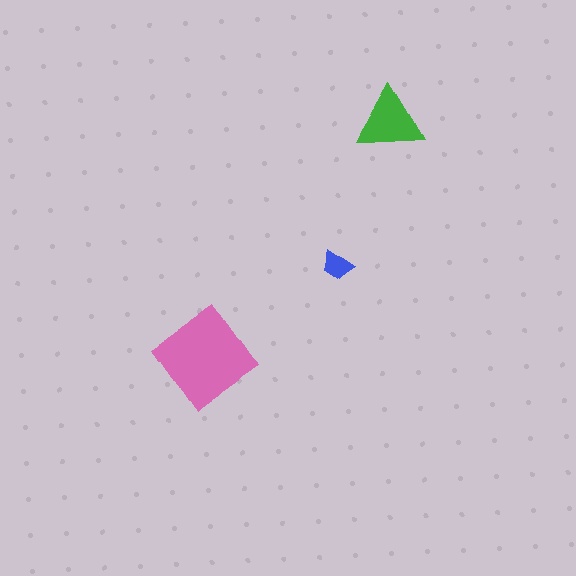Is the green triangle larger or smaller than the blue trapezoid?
Larger.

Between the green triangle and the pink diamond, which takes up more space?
The pink diamond.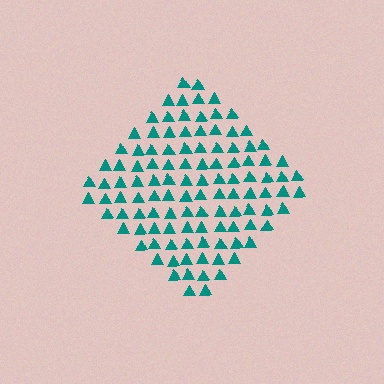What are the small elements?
The small elements are triangles.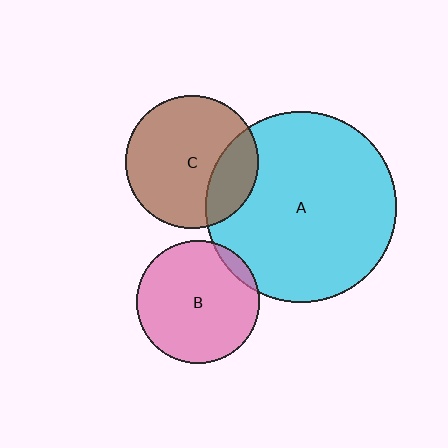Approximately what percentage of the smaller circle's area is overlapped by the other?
Approximately 5%.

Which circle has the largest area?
Circle A (cyan).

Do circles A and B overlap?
Yes.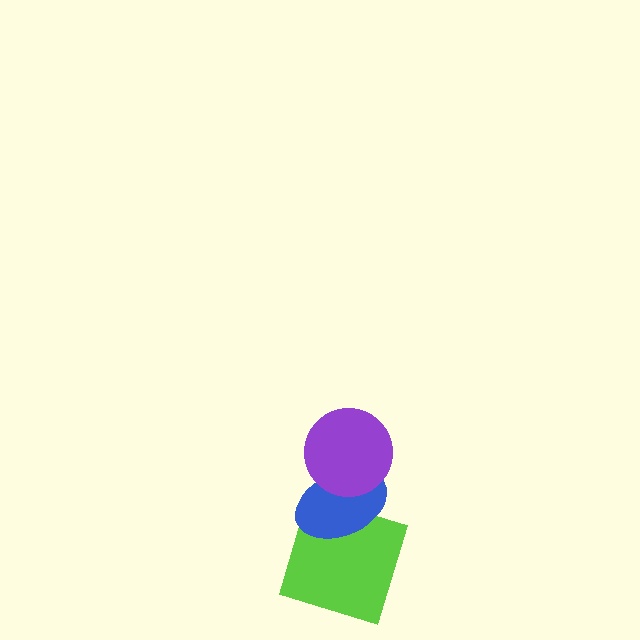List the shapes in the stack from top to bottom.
From top to bottom: the purple circle, the blue ellipse, the lime square.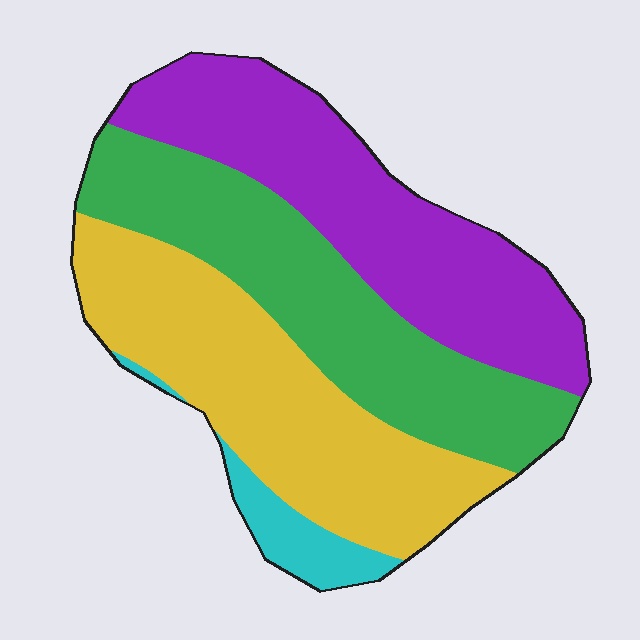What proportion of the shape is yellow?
Yellow covers around 30% of the shape.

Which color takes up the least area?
Cyan, at roughly 5%.